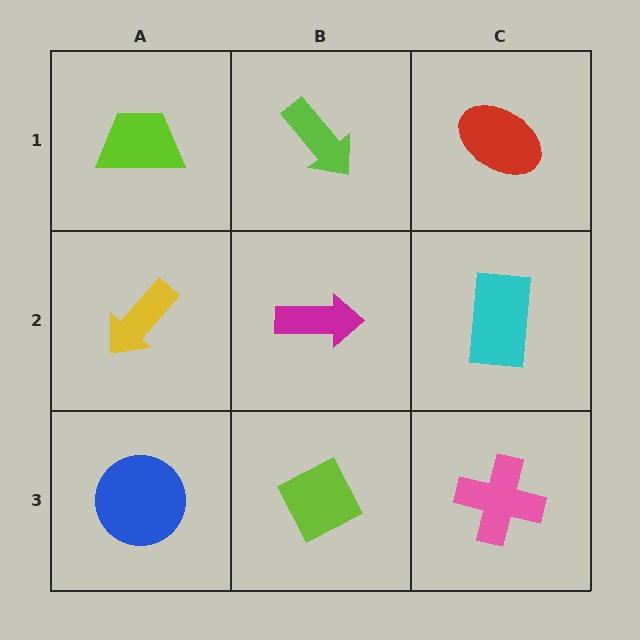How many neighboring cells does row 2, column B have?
4.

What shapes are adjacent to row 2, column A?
A lime trapezoid (row 1, column A), a blue circle (row 3, column A), a magenta arrow (row 2, column B).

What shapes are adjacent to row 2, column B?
A lime arrow (row 1, column B), a lime diamond (row 3, column B), a yellow arrow (row 2, column A), a cyan rectangle (row 2, column C).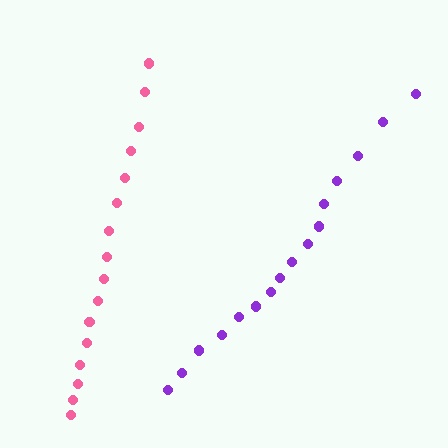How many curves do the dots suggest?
There are 2 distinct paths.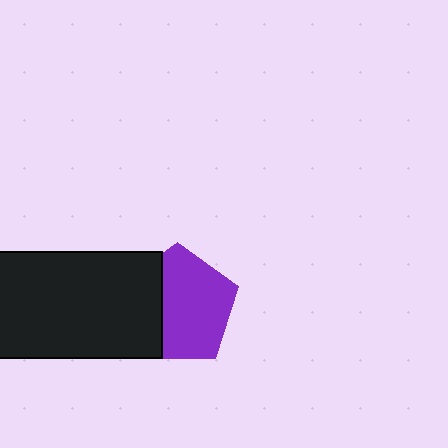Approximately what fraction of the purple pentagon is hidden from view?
Roughly 34% of the purple pentagon is hidden behind the black rectangle.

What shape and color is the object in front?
The object in front is a black rectangle.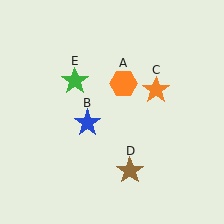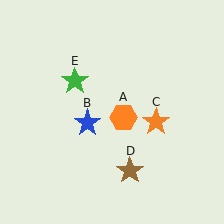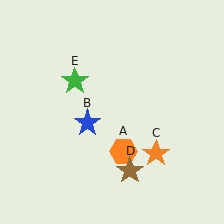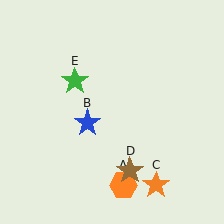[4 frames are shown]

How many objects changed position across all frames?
2 objects changed position: orange hexagon (object A), orange star (object C).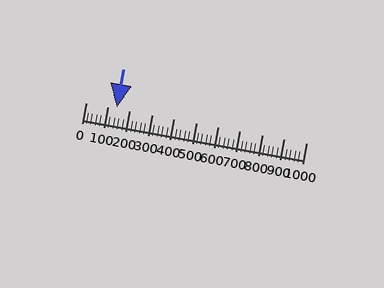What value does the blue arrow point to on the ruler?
The blue arrow points to approximately 140.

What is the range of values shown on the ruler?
The ruler shows values from 0 to 1000.